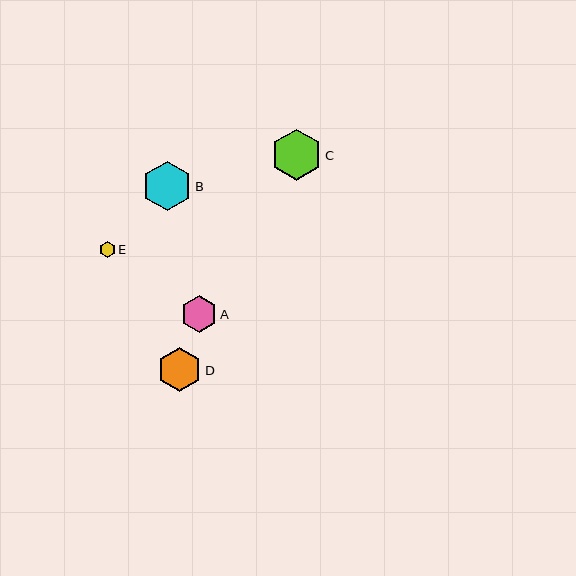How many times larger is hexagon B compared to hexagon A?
Hexagon B is approximately 1.3 times the size of hexagon A.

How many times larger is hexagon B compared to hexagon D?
Hexagon B is approximately 1.1 times the size of hexagon D.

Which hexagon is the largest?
Hexagon C is the largest with a size of approximately 51 pixels.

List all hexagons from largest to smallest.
From largest to smallest: C, B, D, A, E.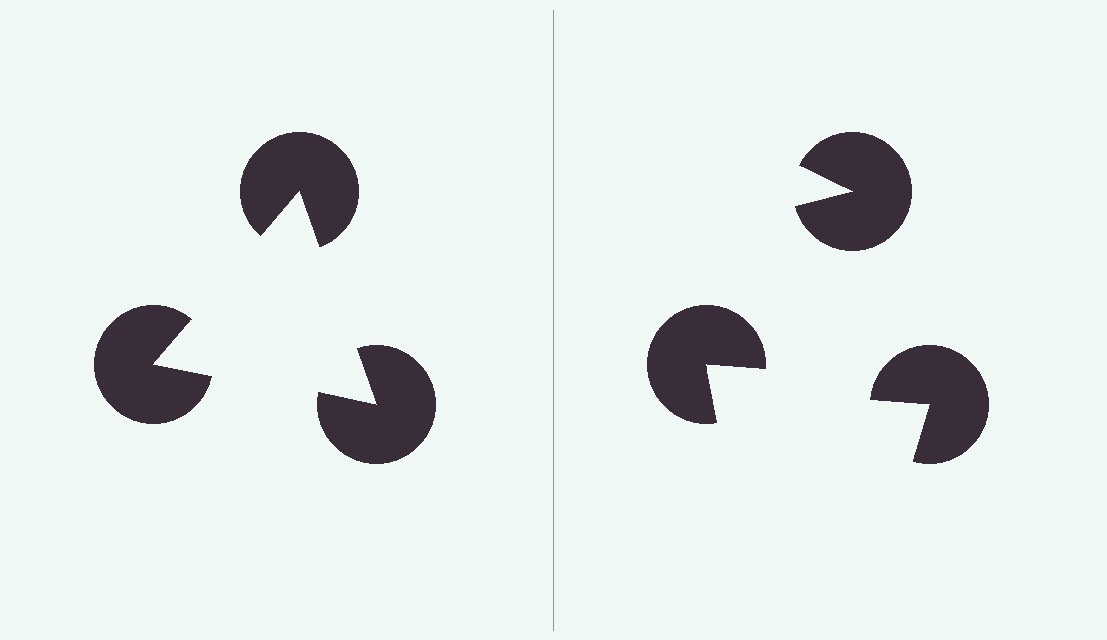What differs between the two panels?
The pac-man discs are positioned identically on both sides; only the wedge orientations differ. On the left they align to a triangle; on the right they are misaligned.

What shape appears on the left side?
An illusory triangle.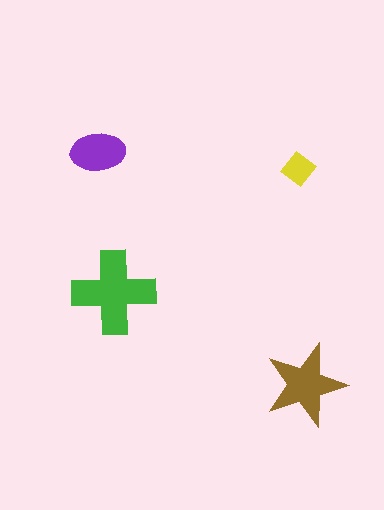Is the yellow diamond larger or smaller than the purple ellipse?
Smaller.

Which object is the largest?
The green cross.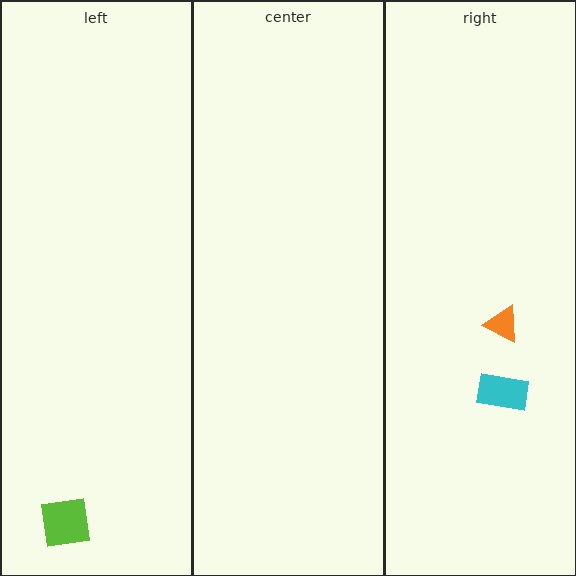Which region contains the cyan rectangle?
The right region.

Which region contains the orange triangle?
The right region.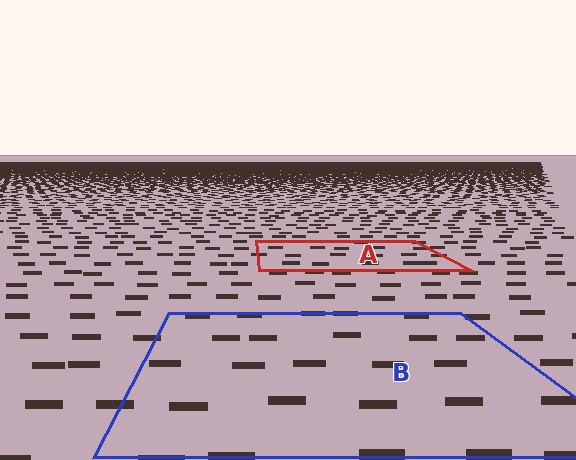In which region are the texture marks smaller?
The texture marks are smaller in region A, because it is farther away.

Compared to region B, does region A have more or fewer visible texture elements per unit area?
Region A has more texture elements per unit area — they are packed more densely because it is farther away.